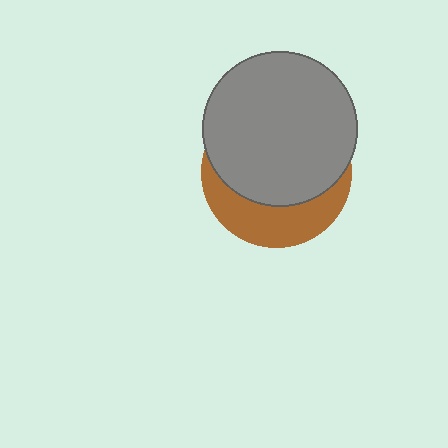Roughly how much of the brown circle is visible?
A small part of it is visible (roughly 34%).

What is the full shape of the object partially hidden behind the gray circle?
The partially hidden object is a brown circle.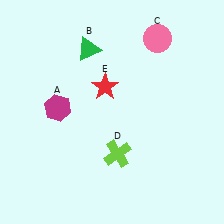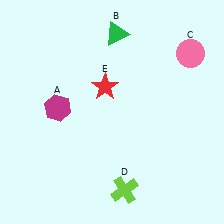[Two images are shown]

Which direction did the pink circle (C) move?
The pink circle (C) moved right.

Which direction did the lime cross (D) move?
The lime cross (D) moved down.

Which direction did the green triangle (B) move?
The green triangle (B) moved right.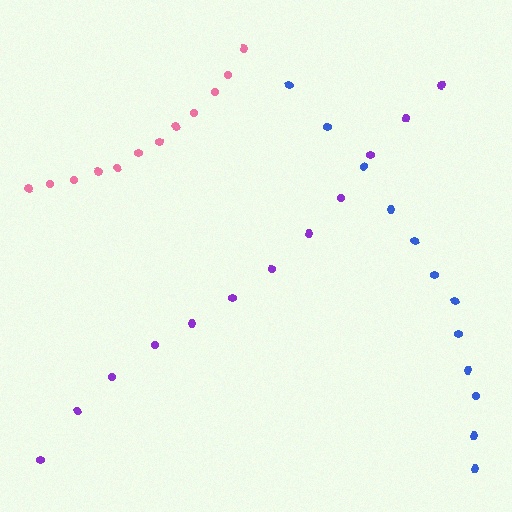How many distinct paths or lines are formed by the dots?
There are 3 distinct paths.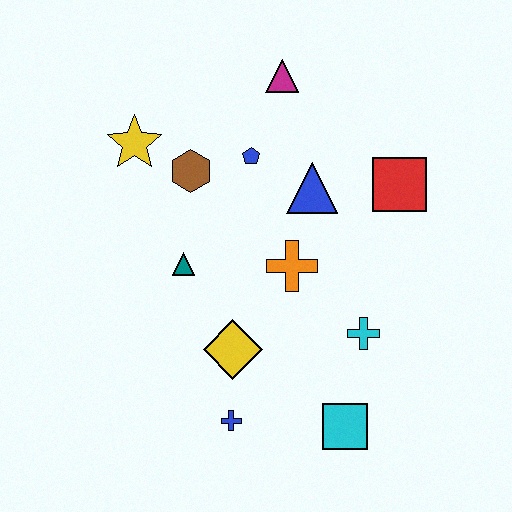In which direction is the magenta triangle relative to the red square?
The magenta triangle is to the left of the red square.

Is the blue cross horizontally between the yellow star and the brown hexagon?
No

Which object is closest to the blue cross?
The yellow diamond is closest to the blue cross.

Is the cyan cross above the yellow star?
No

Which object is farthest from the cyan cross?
The yellow star is farthest from the cyan cross.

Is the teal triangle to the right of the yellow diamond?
No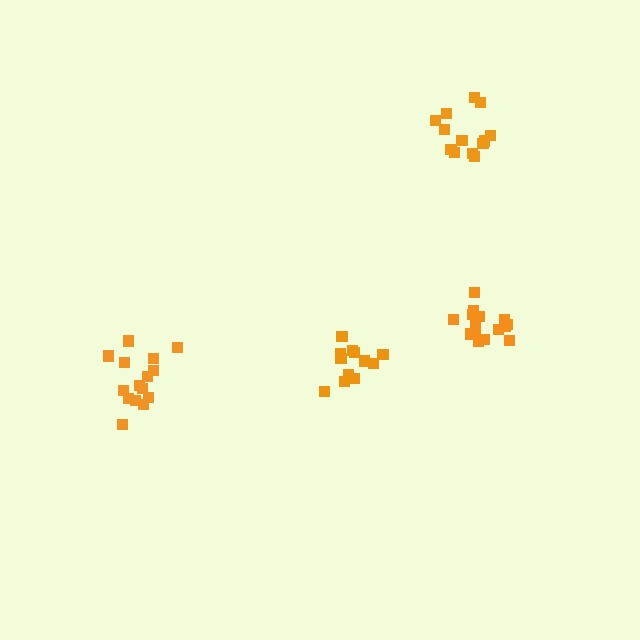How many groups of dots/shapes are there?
There are 4 groups.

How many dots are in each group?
Group 1: 15 dots, Group 2: 15 dots, Group 3: 12 dots, Group 4: 13 dots (55 total).